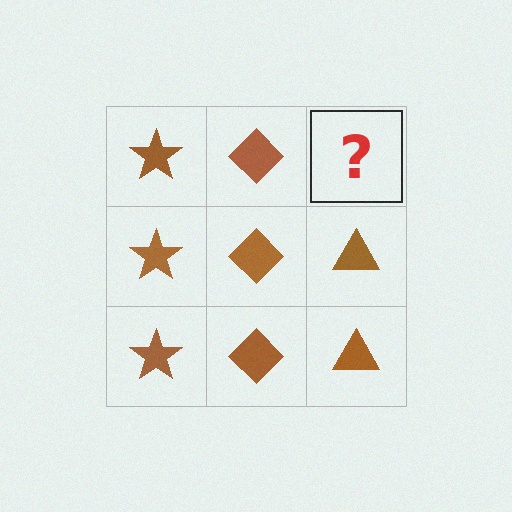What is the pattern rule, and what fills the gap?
The rule is that each column has a consistent shape. The gap should be filled with a brown triangle.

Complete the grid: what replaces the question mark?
The question mark should be replaced with a brown triangle.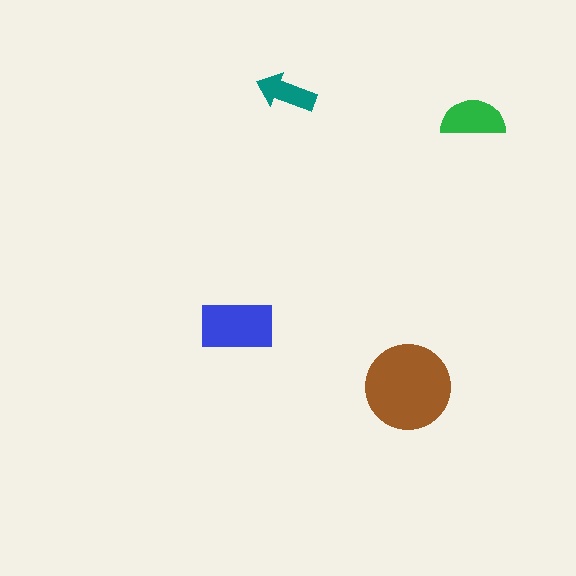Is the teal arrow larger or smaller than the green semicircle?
Smaller.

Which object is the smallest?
The teal arrow.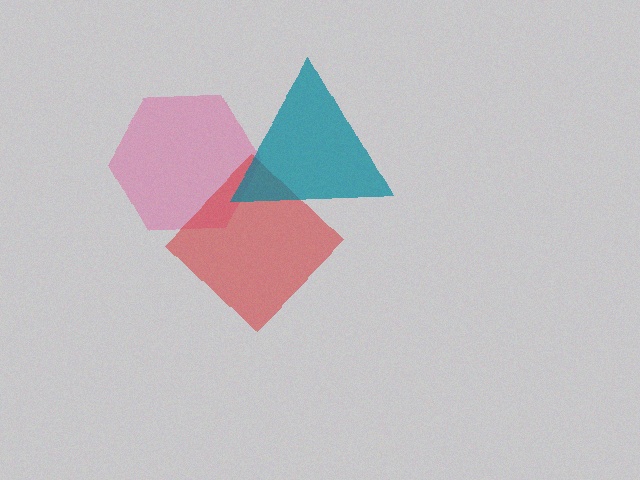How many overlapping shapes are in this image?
There are 3 overlapping shapes in the image.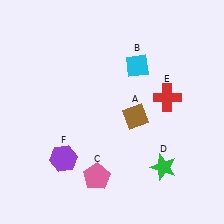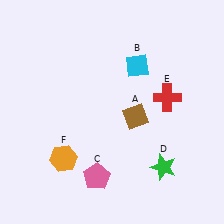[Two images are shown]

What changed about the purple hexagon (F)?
In Image 1, F is purple. In Image 2, it changed to orange.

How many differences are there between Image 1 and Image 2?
There is 1 difference between the two images.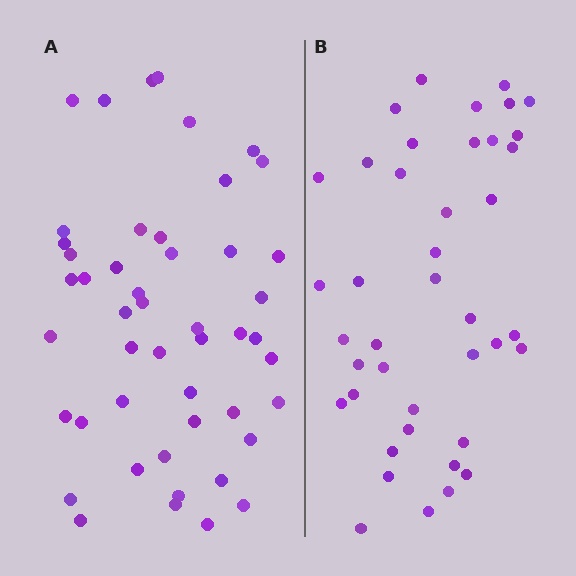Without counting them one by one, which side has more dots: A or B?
Region A (the left region) has more dots.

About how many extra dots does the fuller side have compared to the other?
Region A has roughly 8 or so more dots than region B.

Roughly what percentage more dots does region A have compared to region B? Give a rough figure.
About 15% more.